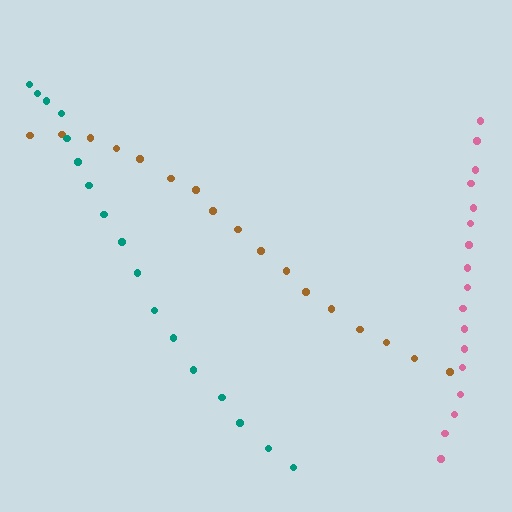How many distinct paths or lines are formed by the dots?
There are 3 distinct paths.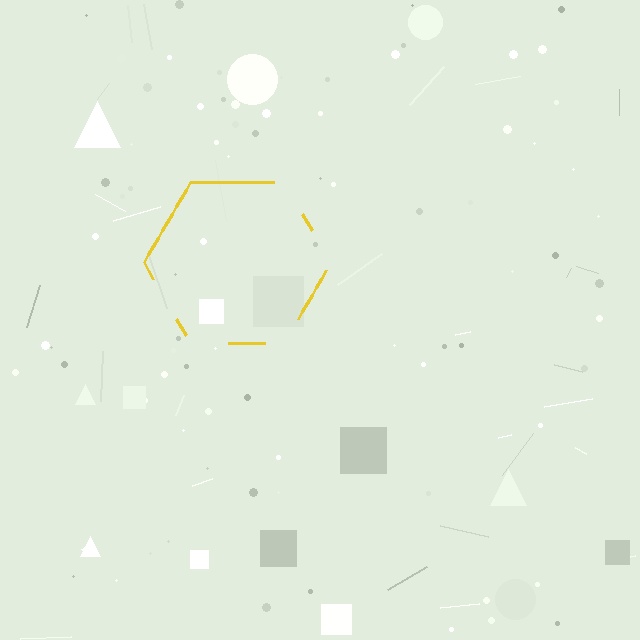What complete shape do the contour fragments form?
The contour fragments form a hexagon.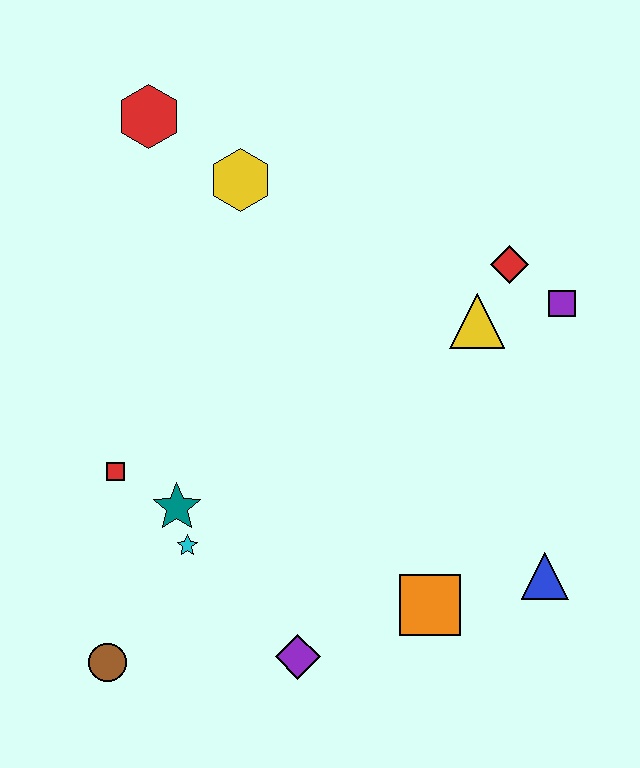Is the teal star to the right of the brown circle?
Yes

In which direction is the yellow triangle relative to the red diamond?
The yellow triangle is below the red diamond.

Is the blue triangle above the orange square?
Yes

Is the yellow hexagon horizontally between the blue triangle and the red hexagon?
Yes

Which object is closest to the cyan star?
The teal star is closest to the cyan star.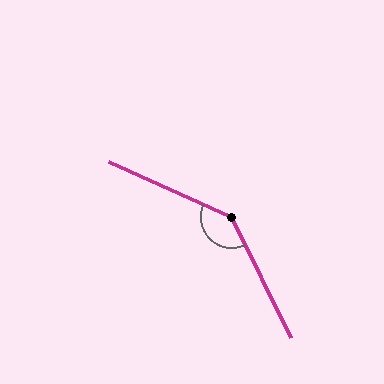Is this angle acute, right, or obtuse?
It is obtuse.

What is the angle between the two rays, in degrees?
Approximately 140 degrees.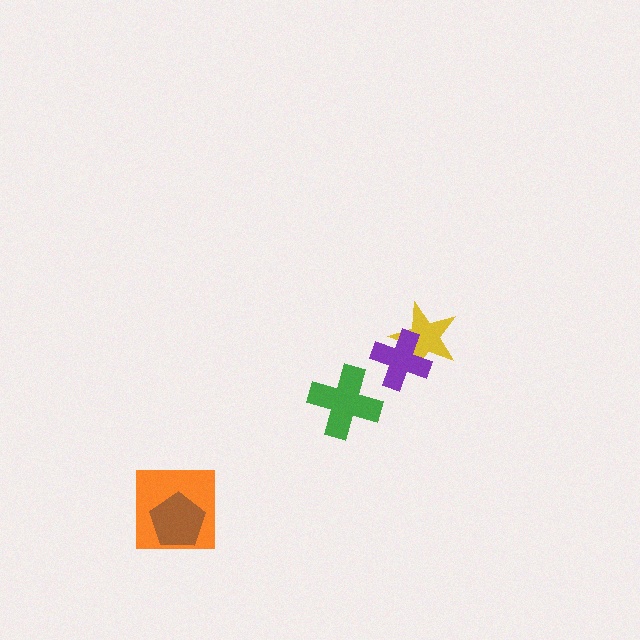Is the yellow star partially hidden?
Yes, it is partially covered by another shape.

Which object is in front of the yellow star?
The purple cross is in front of the yellow star.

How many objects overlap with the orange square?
1 object overlaps with the orange square.